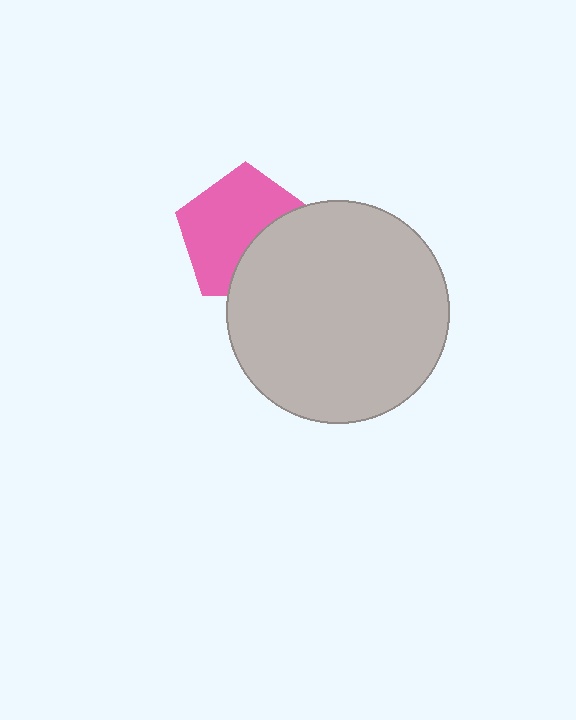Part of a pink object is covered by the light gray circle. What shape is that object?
It is a pentagon.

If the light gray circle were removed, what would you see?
You would see the complete pink pentagon.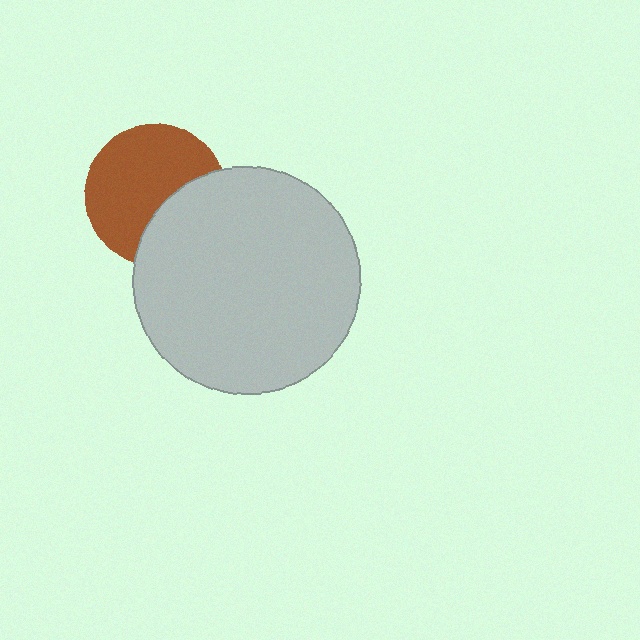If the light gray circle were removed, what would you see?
You would see the complete brown circle.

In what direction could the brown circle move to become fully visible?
The brown circle could move toward the upper-left. That would shift it out from behind the light gray circle entirely.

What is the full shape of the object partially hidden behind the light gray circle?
The partially hidden object is a brown circle.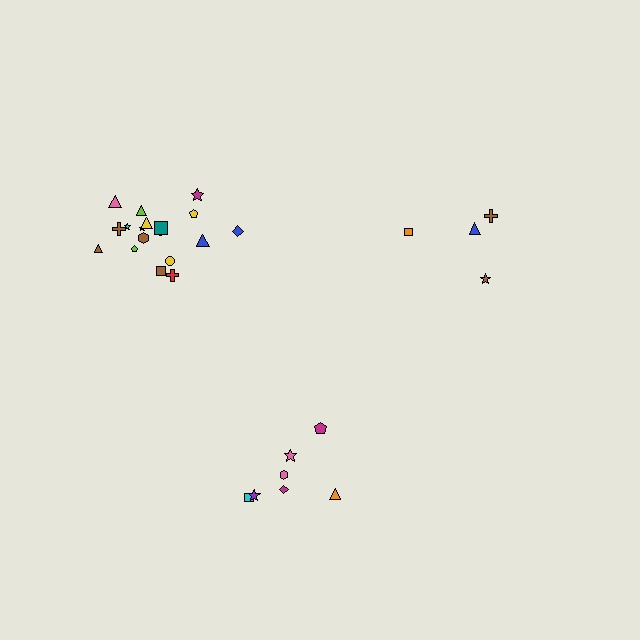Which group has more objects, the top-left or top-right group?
The top-left group.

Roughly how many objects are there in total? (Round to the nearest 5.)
Roughly 30 objects in total.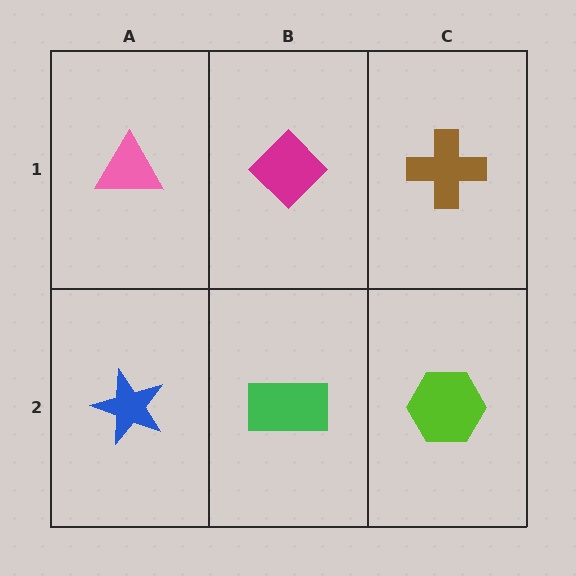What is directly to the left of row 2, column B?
A blue star.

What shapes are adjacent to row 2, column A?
A pink triangle (row 1, column A), a green rectangle (row 2, column B).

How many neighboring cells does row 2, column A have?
2.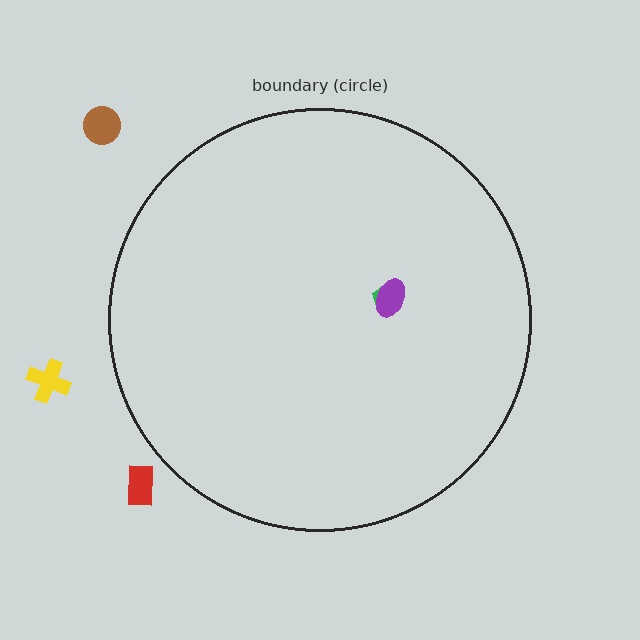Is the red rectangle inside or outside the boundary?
Outside.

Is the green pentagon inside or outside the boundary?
Inside.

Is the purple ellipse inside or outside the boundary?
Inside.